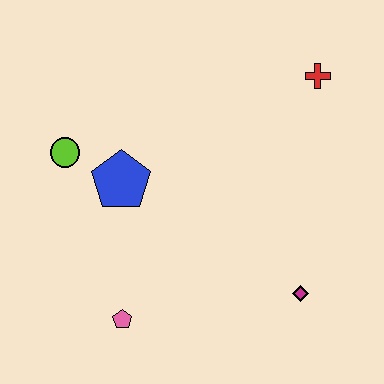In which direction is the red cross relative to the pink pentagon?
The red cross is above the pink pentagon.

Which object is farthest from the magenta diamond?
The lime circle is farthest from the magenta diamond.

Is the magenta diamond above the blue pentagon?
No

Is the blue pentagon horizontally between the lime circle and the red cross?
Yes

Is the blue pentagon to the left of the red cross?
Yes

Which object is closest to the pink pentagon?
The blue pentagon is closest to the pink pentagon.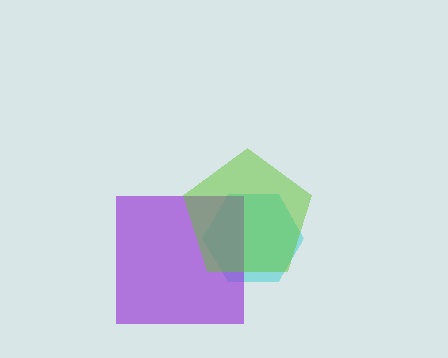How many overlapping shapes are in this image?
There are 3 overlapping shapes in the image.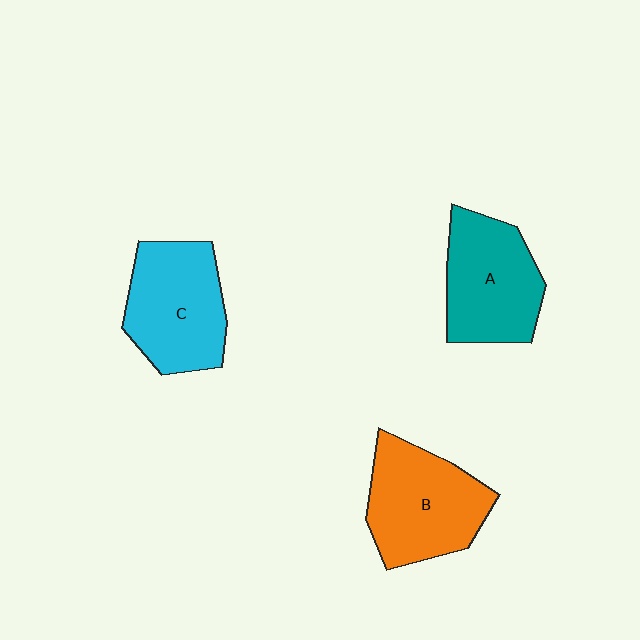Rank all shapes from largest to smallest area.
From largest to smallest: B (orange), C (cyan), A (teal).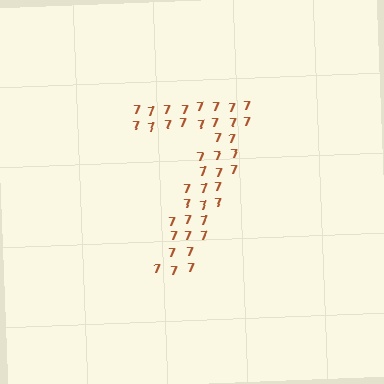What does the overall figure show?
The overall figure shows the digit 7.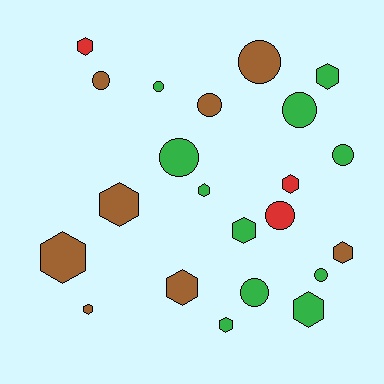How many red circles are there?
There is 1 red circle.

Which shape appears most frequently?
Hexagon, with 12 objects.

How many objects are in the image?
There are 22 objects.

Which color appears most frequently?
Green, with 11 objects.